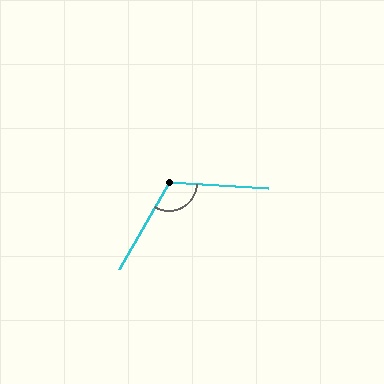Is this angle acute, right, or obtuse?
It is obtuse.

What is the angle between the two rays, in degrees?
Approximately 117 degrees.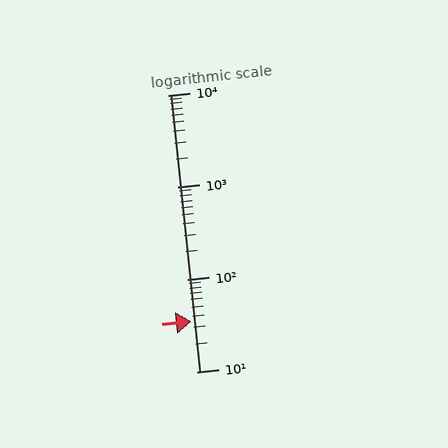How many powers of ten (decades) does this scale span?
The scale spans 3 decades, from 10 to 10000.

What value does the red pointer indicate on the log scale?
The pointer indicates approximately 35.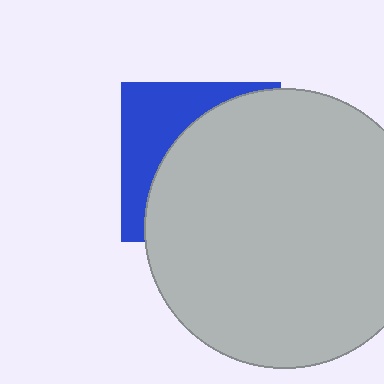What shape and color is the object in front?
The object in front is a light gray circle.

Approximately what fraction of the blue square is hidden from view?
Roughly 66% of the blue square is hidden behind the light gray circle.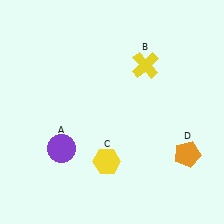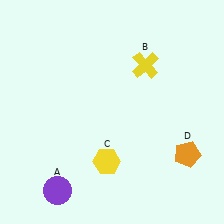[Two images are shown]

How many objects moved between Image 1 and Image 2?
1 object moved between the two images.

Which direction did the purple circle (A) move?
The purple circle (A) moved down.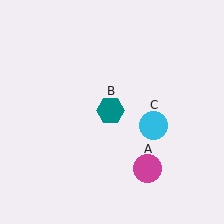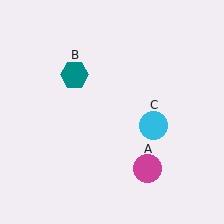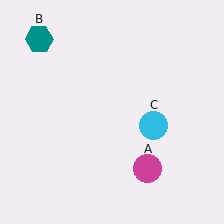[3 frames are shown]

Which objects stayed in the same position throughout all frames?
Magenta circle (object A) and cyan circle (object C) remained stationary.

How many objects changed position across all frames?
1 object changed position: teal hexagon (object B).